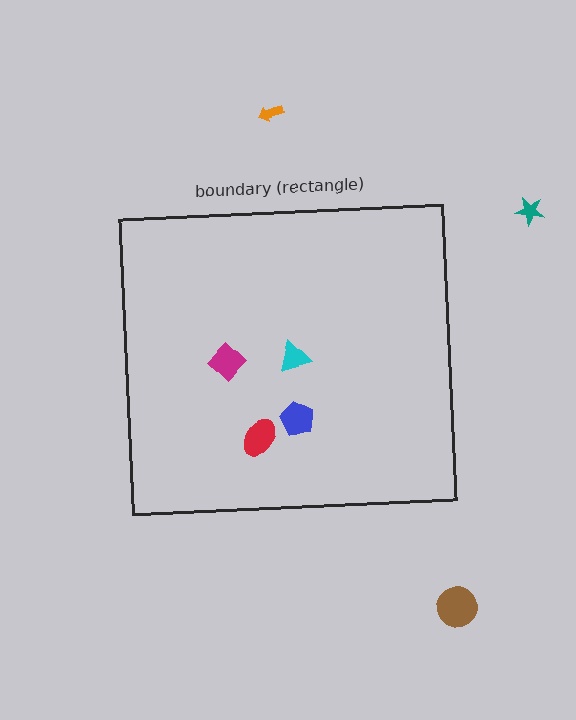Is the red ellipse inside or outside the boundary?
Inside.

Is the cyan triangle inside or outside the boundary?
Inside.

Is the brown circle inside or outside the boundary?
Outside.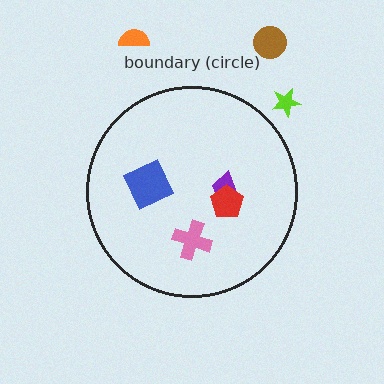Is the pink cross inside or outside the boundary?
Inside.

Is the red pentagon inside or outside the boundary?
Inside.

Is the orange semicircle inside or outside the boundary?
Outside.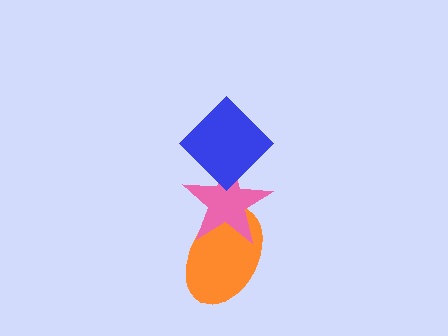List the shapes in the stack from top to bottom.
From top to bottom: the blue diamond, the pink star, the orange ellipse.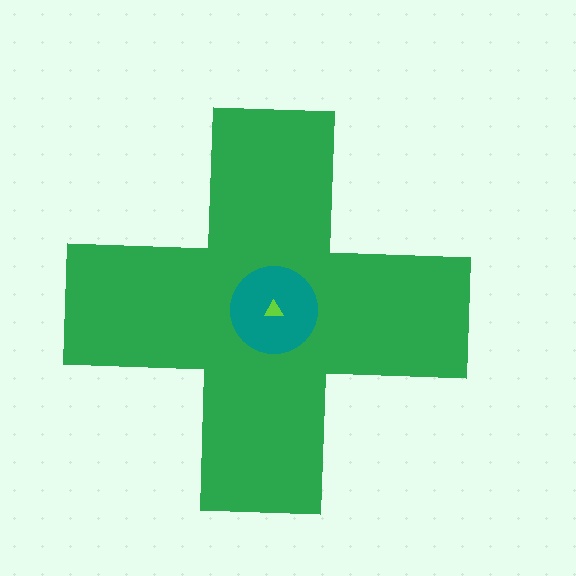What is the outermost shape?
The green cross.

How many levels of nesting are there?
3.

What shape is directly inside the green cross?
The teal circle.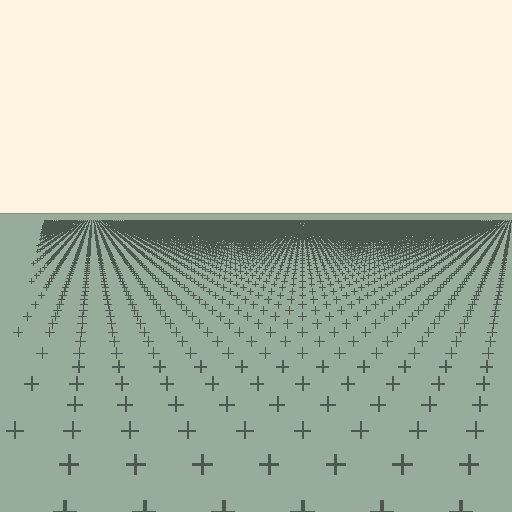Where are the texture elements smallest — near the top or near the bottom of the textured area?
Near the top.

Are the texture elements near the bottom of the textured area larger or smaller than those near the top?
Larger. Near the bottom, elements are closer to the viewer and appear at a bigger on-screen size.